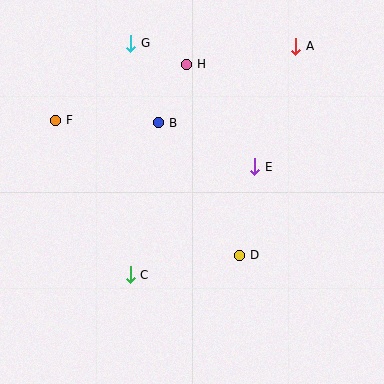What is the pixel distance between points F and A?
The distance between F and A is 252 pixels.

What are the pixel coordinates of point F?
Point F is at (56, 120).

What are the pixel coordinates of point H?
Point H is at (187, 64).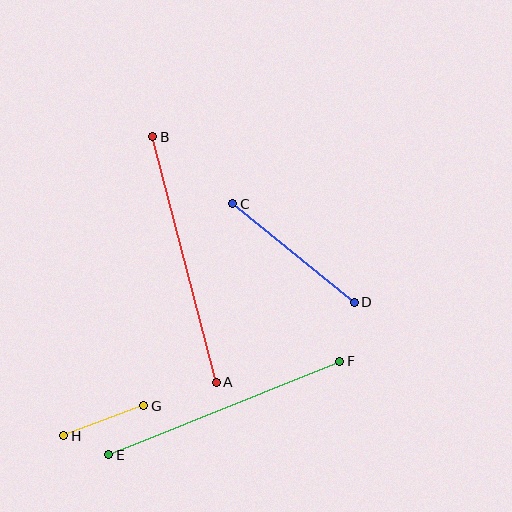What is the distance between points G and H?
The distance is approximately 86 pixels.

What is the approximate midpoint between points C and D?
The midpoint is at approximately (293, 253) pixels.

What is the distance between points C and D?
The distance is approximately 156 pixels.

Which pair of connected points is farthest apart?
Points A and B are farthest apart.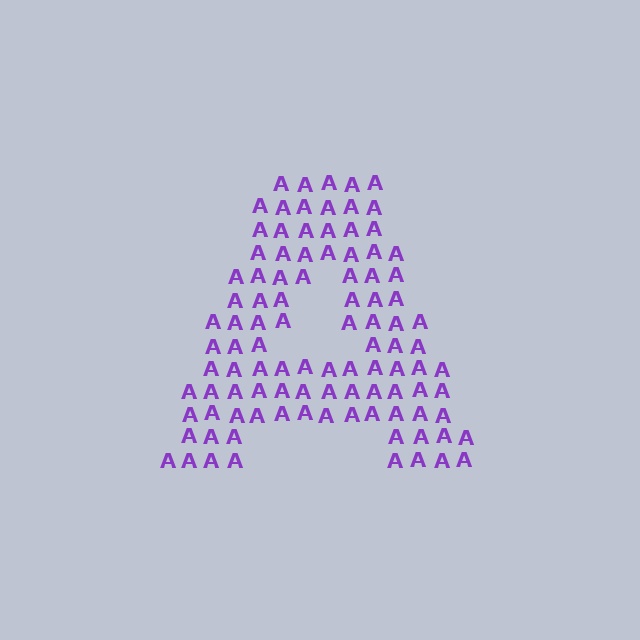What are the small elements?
The small elements are letter A's.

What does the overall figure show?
The overall figure shows the letter A.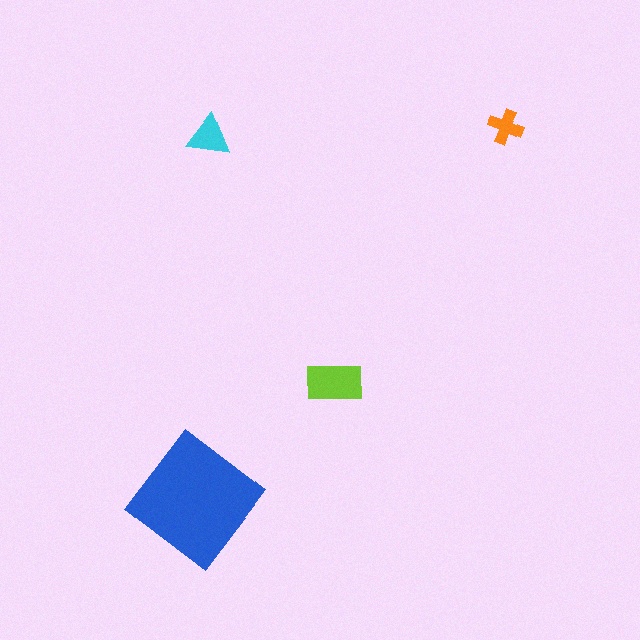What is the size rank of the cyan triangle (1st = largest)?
3rd.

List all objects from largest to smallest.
The blue diamond, the lime rectangle, the cyan triangle, the orange cross.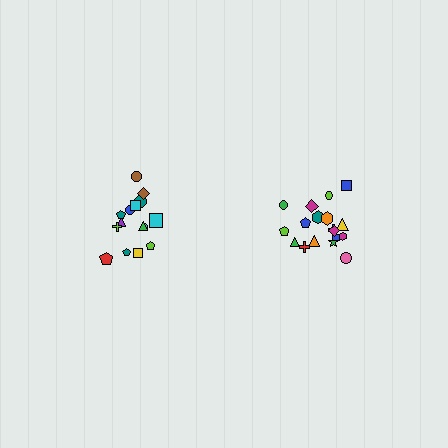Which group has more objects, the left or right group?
The right group.